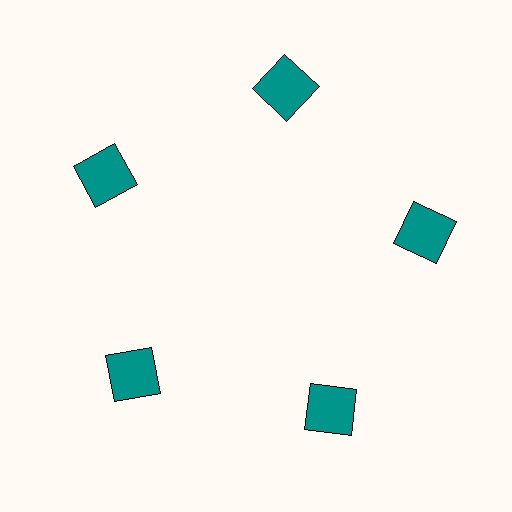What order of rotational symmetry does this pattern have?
This pattern has 5-fold rotational symmetry.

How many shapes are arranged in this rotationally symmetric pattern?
There are 5 shapes, arranged in 5 groups of 1.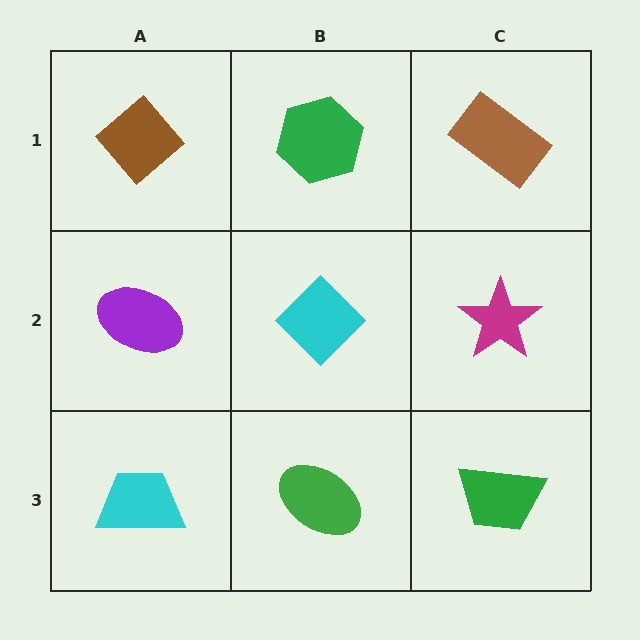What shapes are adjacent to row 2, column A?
A brown diamond (row 1, column A), a cyan trapezoid (row 3, column A), a cyan diamond (row 2, column B).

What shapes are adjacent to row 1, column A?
A purple ellipse (row 2, column A), a green hexagon (row 1, column B).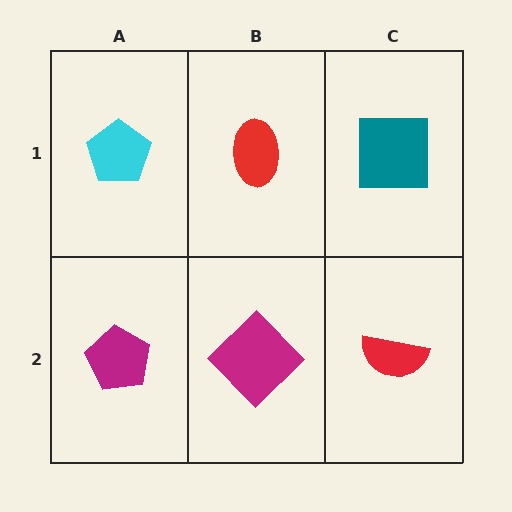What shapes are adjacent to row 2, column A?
A cyan pentagon (row 1, column A), a magenta diamond (row 2, column B).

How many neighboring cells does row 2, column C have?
2.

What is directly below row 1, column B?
A magenta diamond.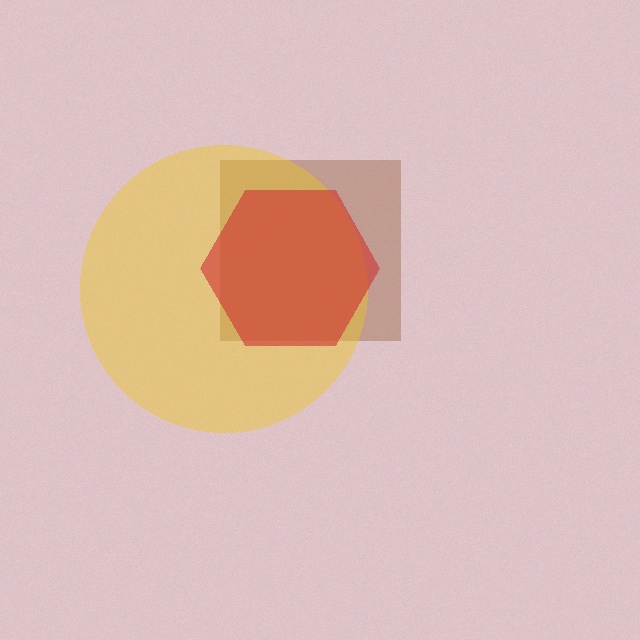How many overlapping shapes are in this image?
There are 3 overlapping shapes in the image.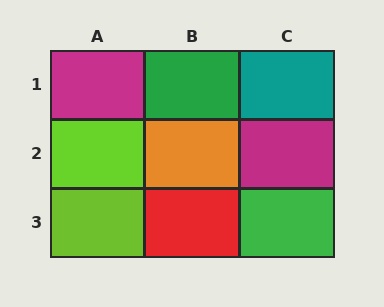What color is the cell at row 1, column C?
Teal.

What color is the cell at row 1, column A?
Magenta.